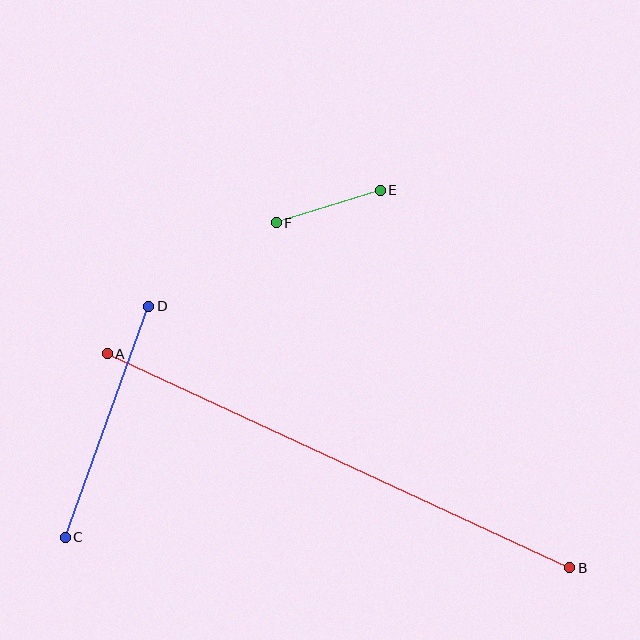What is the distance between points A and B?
The distance is approximately 510 pixels.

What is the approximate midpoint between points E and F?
The midpoint is at approximately (328, 206) pixels.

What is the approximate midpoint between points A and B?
The midpoint is at approximately (339, 461) pixels.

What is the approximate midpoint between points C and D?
The midpoint is at approximately (107, 422) pixels.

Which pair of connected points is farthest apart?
Points A and B are farthest apart.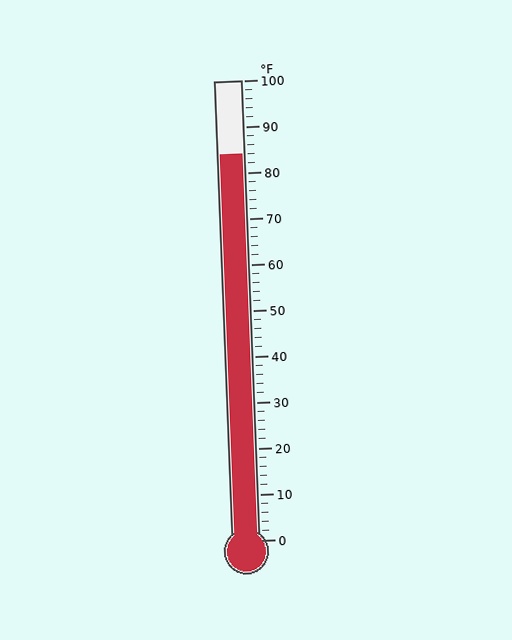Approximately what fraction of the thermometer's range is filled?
The thermometer is filled to approximately 85% of its range.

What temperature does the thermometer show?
The thermometer shows approximately 84°F.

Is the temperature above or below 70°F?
The temperature is above 70°F.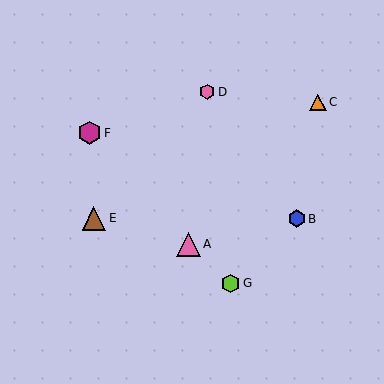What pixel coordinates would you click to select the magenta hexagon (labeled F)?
Click at (89, 133) to select the magenta hexagon F.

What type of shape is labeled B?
Shape B is a blue hexagon.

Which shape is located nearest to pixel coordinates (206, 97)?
The pink hexagon (labeled D) at (207, 92) is nearest to that location.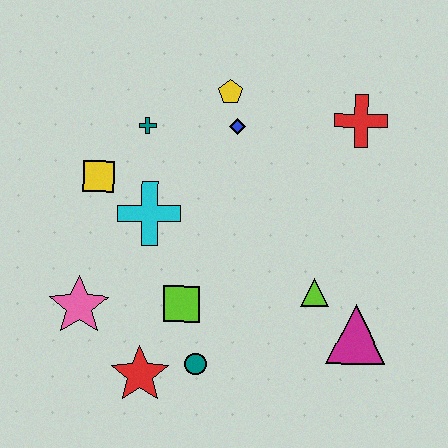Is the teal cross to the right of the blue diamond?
No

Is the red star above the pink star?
No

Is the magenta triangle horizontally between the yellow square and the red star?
No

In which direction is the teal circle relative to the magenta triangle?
The teal circle is to the left of the magenta triangle.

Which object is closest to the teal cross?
The yellow square is closest to the teal cross.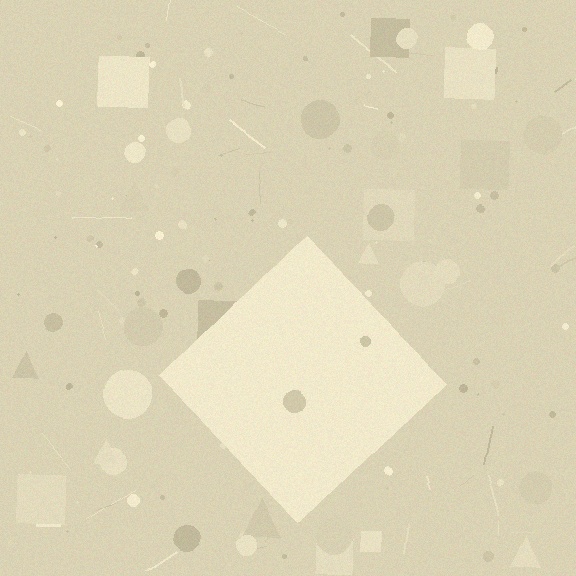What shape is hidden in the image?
A diamond is hidden in the image.